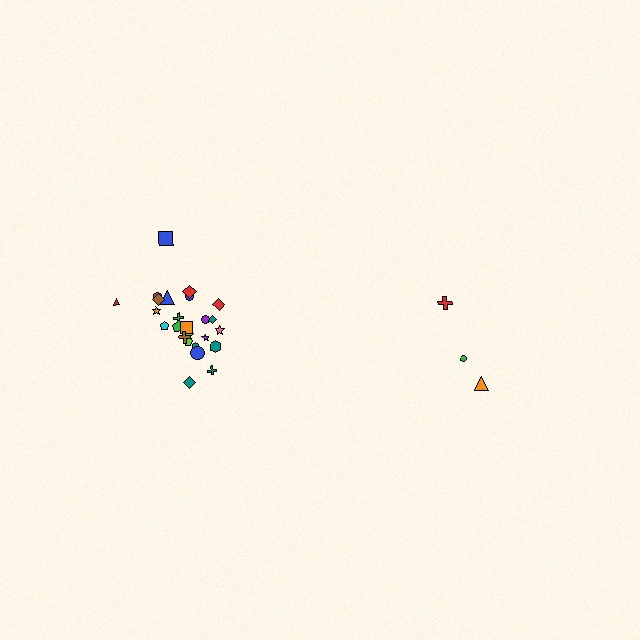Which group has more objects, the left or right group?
The left group.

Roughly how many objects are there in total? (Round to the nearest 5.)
Roughly 30 objects in total.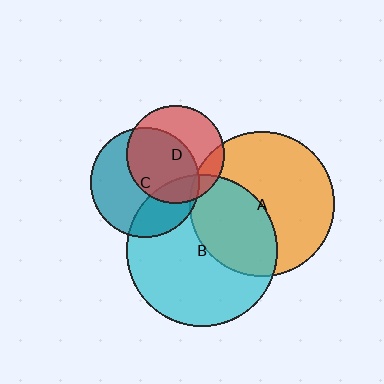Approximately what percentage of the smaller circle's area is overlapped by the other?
Approximately 5%.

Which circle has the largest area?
Circle B (cyan).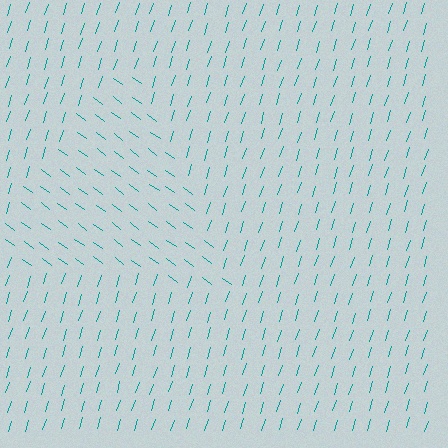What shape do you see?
I see a triangle.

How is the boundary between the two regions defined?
The boundary is defined purely by a change in line orientation (approximately 71 degrees difference). All lines are the same color and thickness.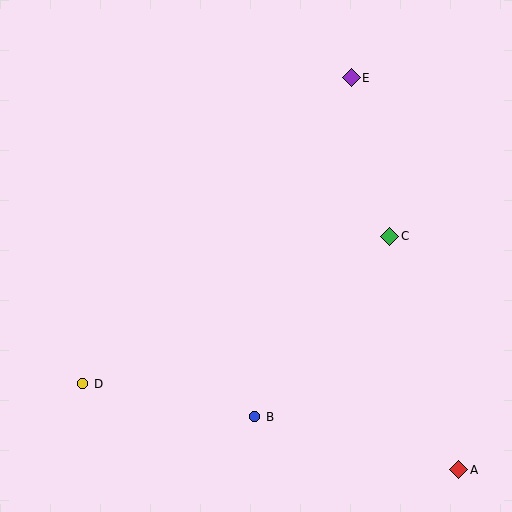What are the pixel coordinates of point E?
Point E is at (351, 78).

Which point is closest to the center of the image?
Point C at (390, 236) is closest to the center.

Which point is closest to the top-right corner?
Point E is closest to the top-right corner.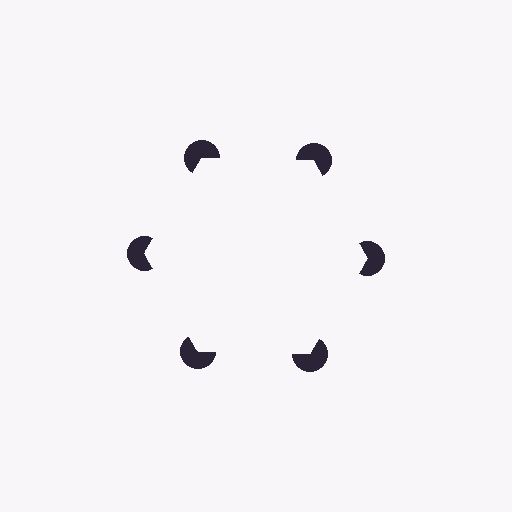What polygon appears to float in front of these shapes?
An illusory hexagon — its edges are inferred from the aligned wedge cuts in the pac-man discs, not physically drawn.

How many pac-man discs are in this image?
There are 6 — one at each vertex of the illusory hexagon.